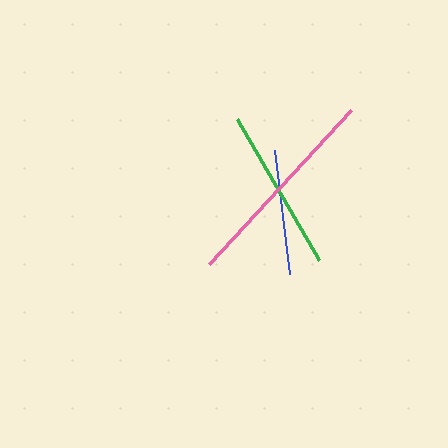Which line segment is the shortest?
The blue line is the shortest at approximately 124 pixels.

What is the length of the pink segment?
The pink segment is approximately 209 pixels long.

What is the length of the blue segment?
The blue segment is approximately 124 pixels long.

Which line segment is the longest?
The pink line is the longest at approximately 209 pixels.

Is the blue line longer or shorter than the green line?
The green line is longer than the blue line.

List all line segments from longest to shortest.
From longest to shortest: pink, green, blue.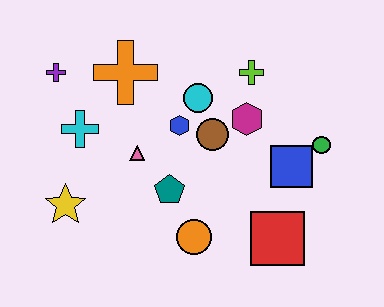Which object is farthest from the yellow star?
The green circle is farthest from the yellow star.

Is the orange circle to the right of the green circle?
No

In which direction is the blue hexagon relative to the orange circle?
The blue hexagon is above the orange circle.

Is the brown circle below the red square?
No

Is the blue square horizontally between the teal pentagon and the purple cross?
No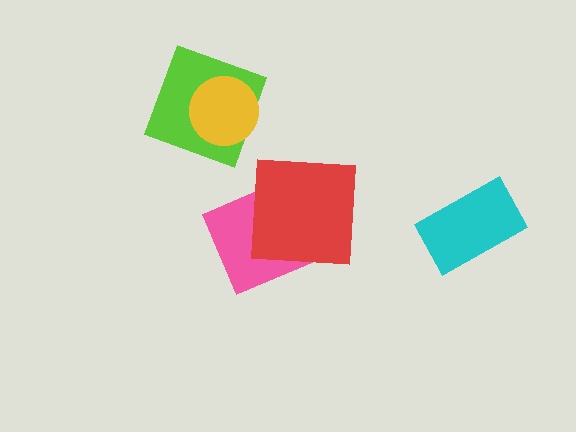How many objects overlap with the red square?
1 object overlaps with the red square.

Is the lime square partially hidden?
Yes, it is partially covered by another shape.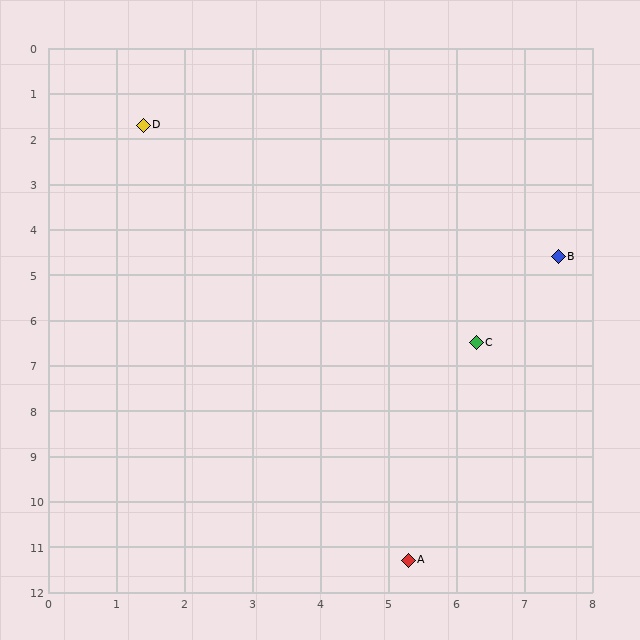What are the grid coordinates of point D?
Point D is at approximately (1.4, 1.7).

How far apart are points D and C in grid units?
Points D and C are about 6.9 grid units apart.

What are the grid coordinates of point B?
Point B is at approximately (7.5, 4.6).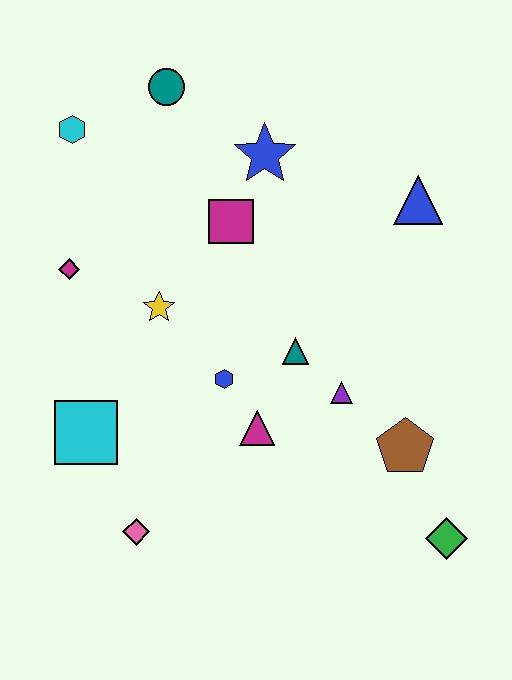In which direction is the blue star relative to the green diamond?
The blue star is above the green diamond.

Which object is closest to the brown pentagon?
The purple triangle is closest to the brown pentagon.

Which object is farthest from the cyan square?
The blue triangle is farthest from the cyan square.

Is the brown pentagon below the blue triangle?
Yes